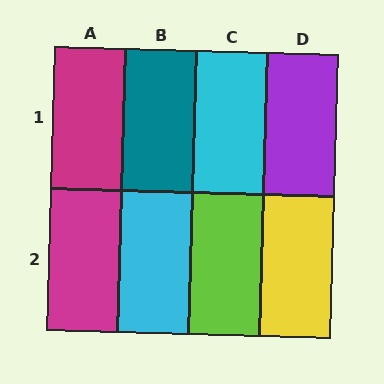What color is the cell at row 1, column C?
Cyan.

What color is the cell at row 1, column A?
Magenta.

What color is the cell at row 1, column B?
Teal.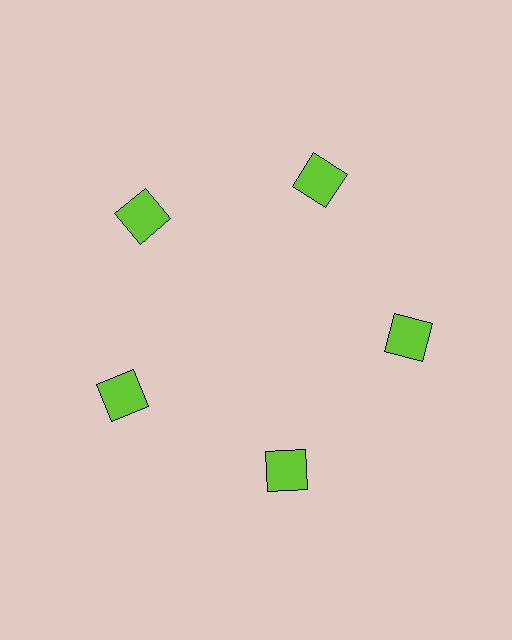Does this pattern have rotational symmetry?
Yes, this pattern has 5-fold rotational symmetry. It looks the same after rotating 72 degrees around the center.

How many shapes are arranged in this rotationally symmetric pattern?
There are 5 shapes, arranged in 5 groups of 1.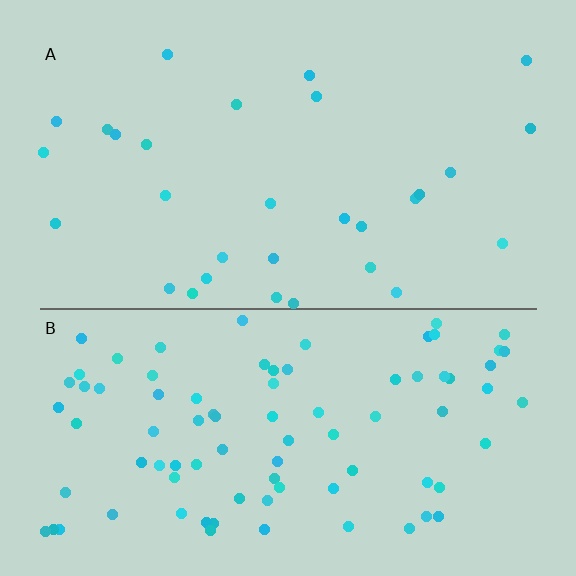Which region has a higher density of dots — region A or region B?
B (the bottom).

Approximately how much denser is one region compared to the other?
Approximately 2.9× — region B over region A.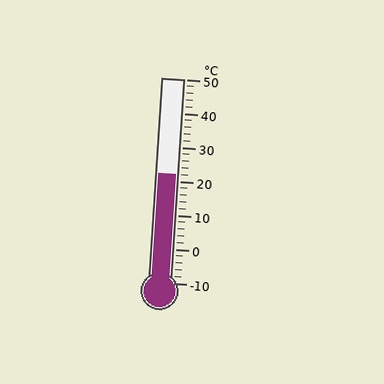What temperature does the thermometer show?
The thermometer shows approximately 22°C.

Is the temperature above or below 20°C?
The temperature is above 20°C.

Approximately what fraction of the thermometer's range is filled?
The thermometer is filled to approximately 55% of its range.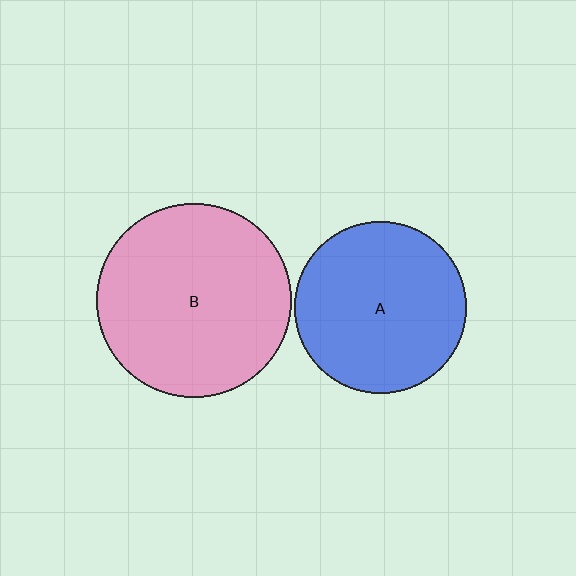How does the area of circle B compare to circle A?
Approximately 1.3 times.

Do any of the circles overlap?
No, none of the circles overlap.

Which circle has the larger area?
Circle B (pink).